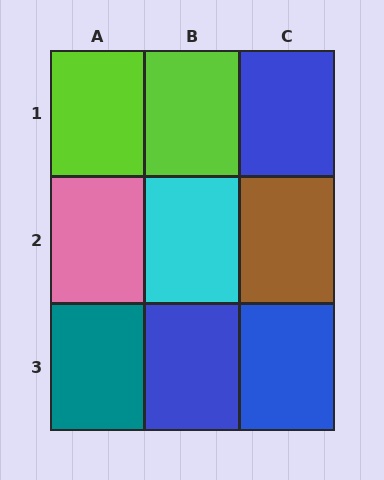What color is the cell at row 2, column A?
Pink.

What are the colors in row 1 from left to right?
Lime, lime, blue.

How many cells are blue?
3 cells are blue.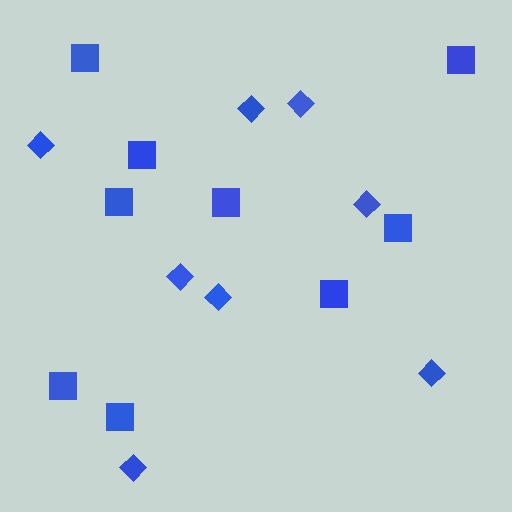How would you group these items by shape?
There are 2 groups: one group of squares (9) and one group of diamonds (8).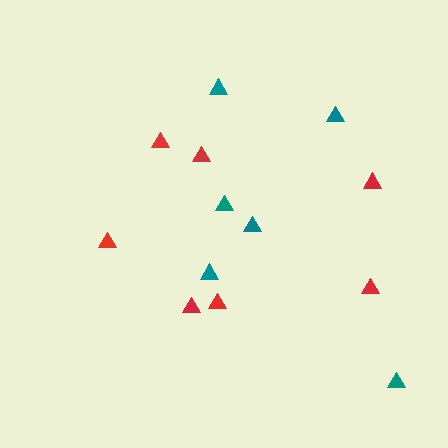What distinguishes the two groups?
There are 2 groups: one group of teal triangles (6) and one group of red triangles (7).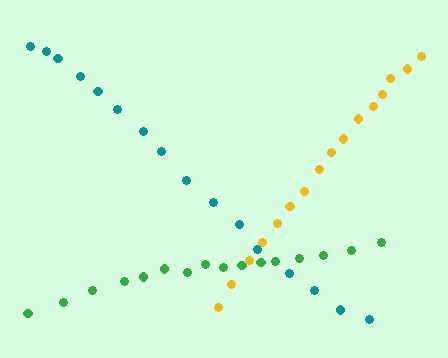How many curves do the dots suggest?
There are 3 distinct paths.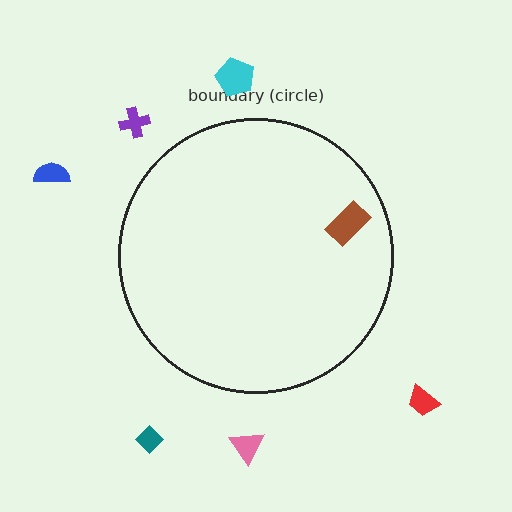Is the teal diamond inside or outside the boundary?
Outside.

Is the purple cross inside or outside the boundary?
Outside.